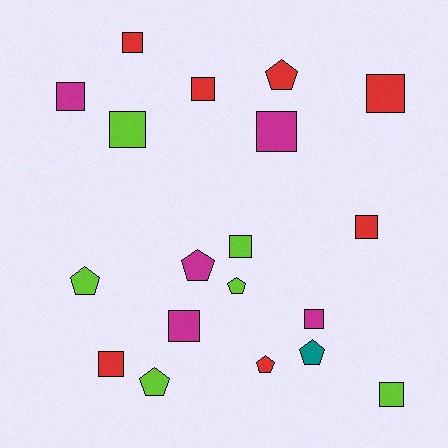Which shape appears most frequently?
Square, with 12 objects.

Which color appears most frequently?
Red, with 7 objects.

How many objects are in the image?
There are 19 objects.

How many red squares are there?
There are 5 red squares.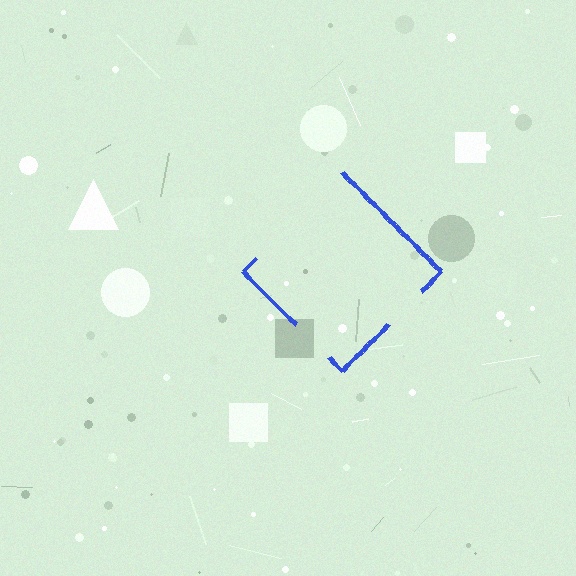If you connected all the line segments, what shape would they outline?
They would outline a diamond.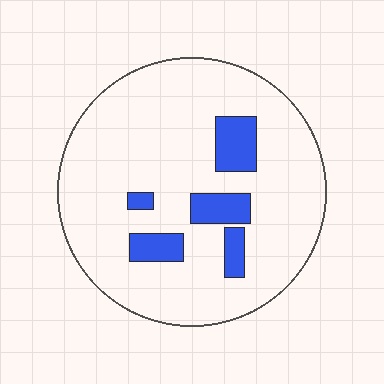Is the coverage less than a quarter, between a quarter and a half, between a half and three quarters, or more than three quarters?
Less than a quarter.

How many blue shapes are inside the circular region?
5.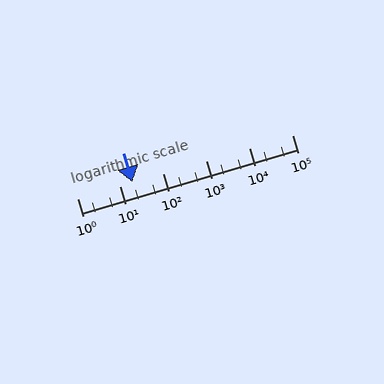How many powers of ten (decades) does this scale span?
The scale spans 5 decades, from 1 to 100000.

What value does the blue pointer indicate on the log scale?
The pointer indicates approximately 19.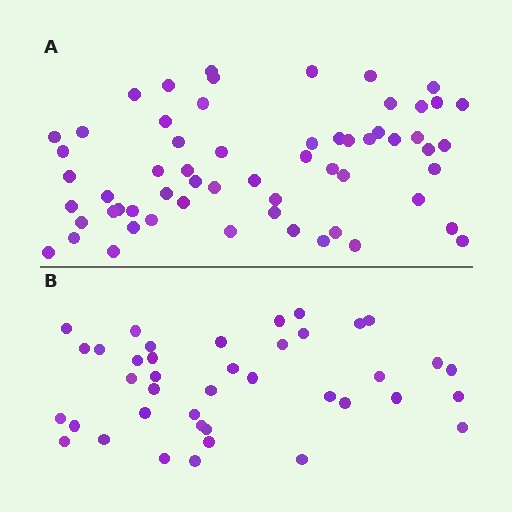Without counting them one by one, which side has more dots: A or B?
Region A (the top region) has more dots.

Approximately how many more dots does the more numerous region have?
Region A has approximately 20 more dots than region B.